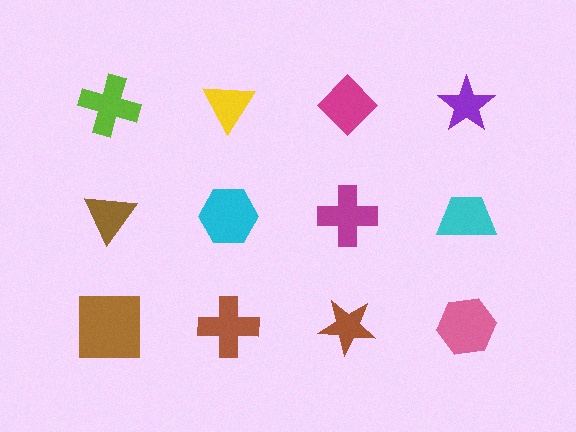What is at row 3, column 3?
A brown star.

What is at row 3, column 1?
A brown square.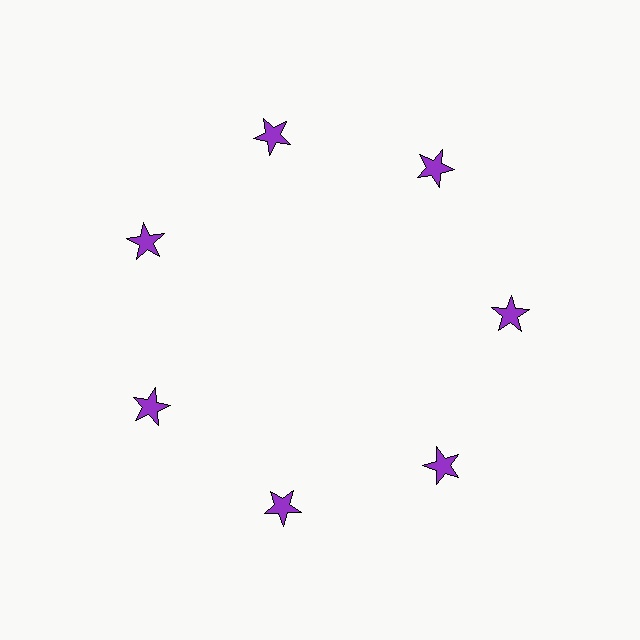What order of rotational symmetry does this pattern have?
This pattern has 7-fold rotational symmetry.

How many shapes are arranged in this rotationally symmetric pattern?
There are 7 shapes, arranged in 7 groups of 1.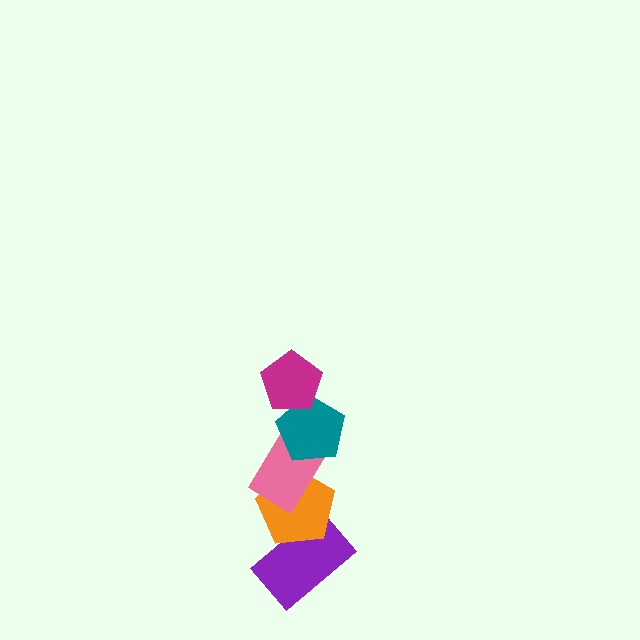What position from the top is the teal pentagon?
The teal pentagon is 2nd from the top.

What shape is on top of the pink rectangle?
The teal pentagon is on top of the pink rectangle.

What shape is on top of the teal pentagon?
The magenta pentagon is on top of the teal pentagon.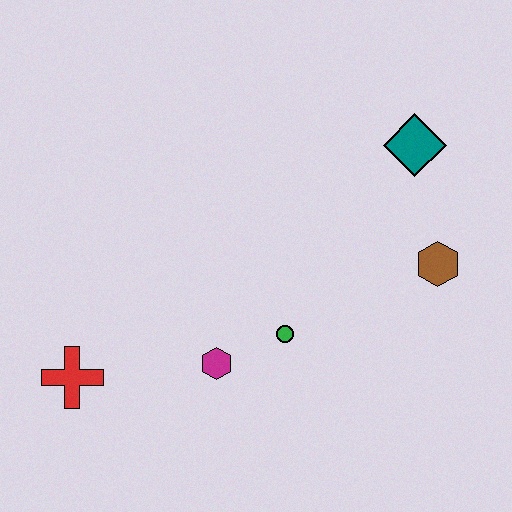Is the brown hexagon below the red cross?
No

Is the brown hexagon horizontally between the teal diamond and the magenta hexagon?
No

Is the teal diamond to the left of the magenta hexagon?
No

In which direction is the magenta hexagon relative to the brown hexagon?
The magenta hexagon is to the left of the brown hexagon.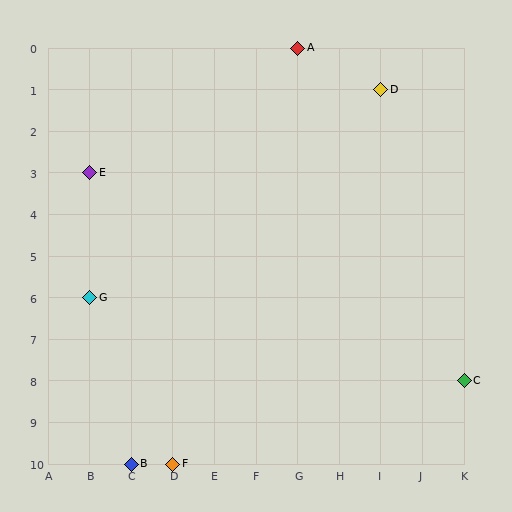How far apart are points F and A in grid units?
Points F and A are 3 columns and 10 rows apart (about 10.4 grid units diagonally).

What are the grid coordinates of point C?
Point C is at grid coordinates (K, 8).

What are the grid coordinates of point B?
Point B is at grid coordinates (C, 10).